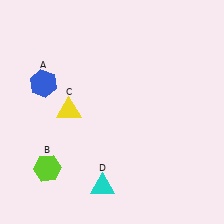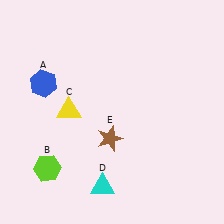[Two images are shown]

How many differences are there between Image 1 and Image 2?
There is 1 difference between the two images.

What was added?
A brown star (E) was added in Image 2.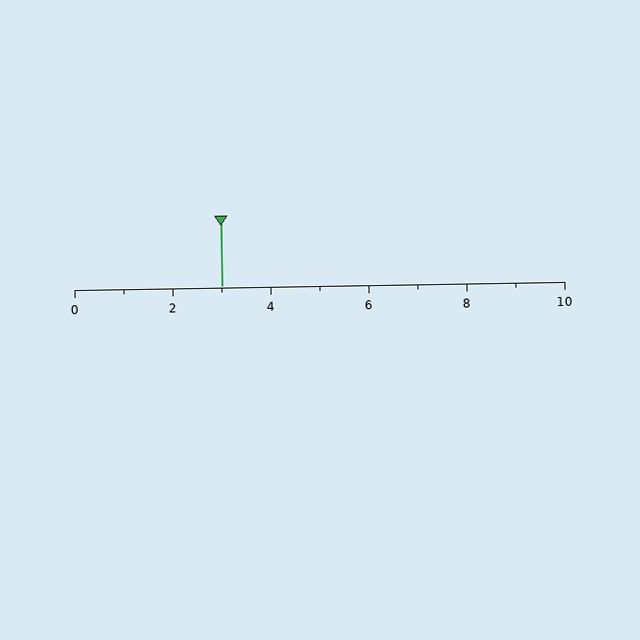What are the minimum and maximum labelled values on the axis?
The axis runs from 0 to 10.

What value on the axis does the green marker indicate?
The marker indicates approximately 3.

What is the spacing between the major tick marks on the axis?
The major ticks are spaced 2 apart.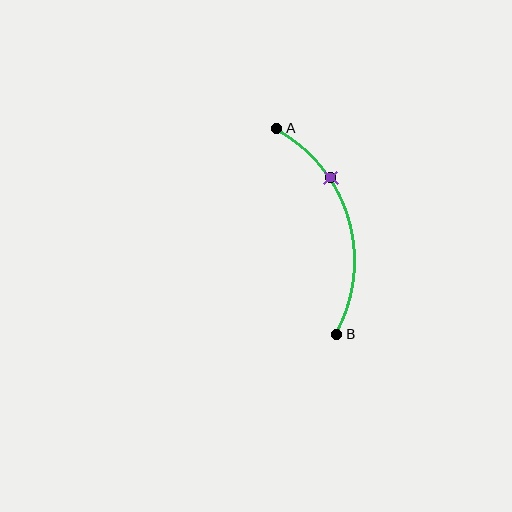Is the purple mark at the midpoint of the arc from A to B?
No. The purple mark lies on the arc but is closer to endpoint A. The arc midpoint would be at the point on the curve equidistant along the arc from both A and B.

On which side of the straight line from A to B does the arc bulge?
The arc bulges to the right of the straight line connecting A and B.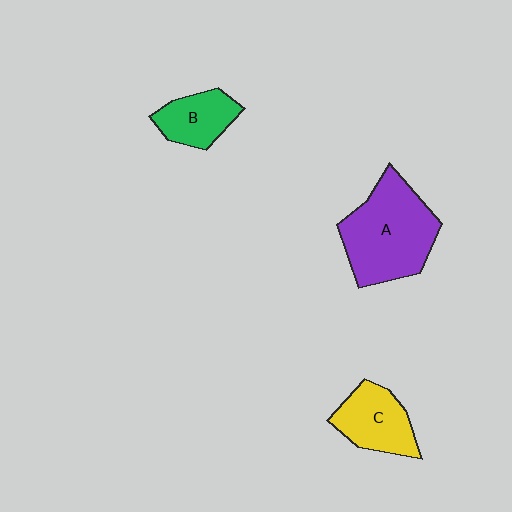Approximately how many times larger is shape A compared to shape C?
Approximately 1.7 times.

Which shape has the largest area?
Shape A (purple).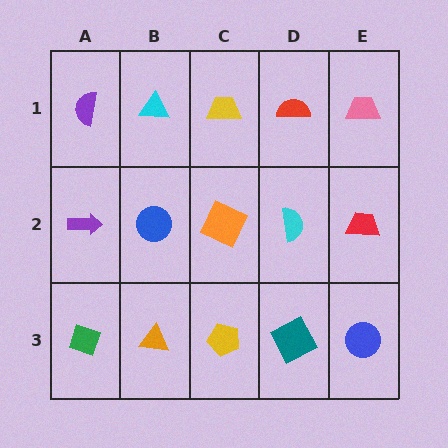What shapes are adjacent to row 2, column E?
A pink trapezoid (row 1, column E), a blue circle (row 3, column E), a cyan semicircle (row 2, column D).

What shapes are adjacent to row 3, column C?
An orange square (row 2, column C), an orange triangle (row 3, column B), a teal square (row 3, column D).